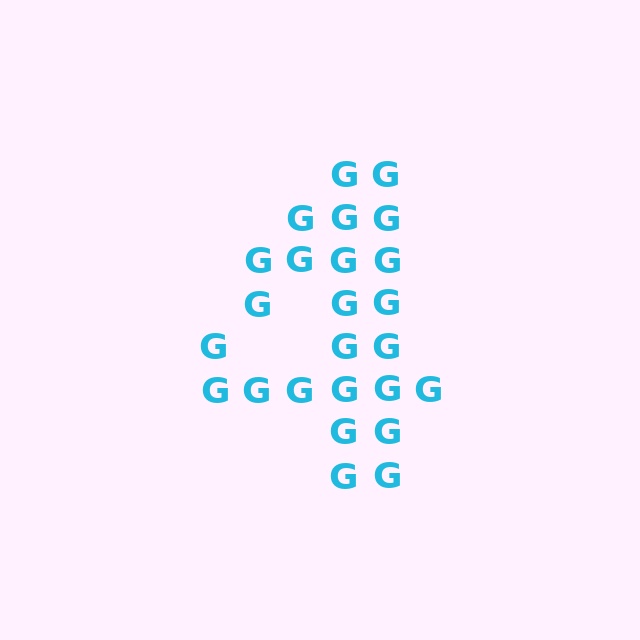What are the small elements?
The small elements are letter G's.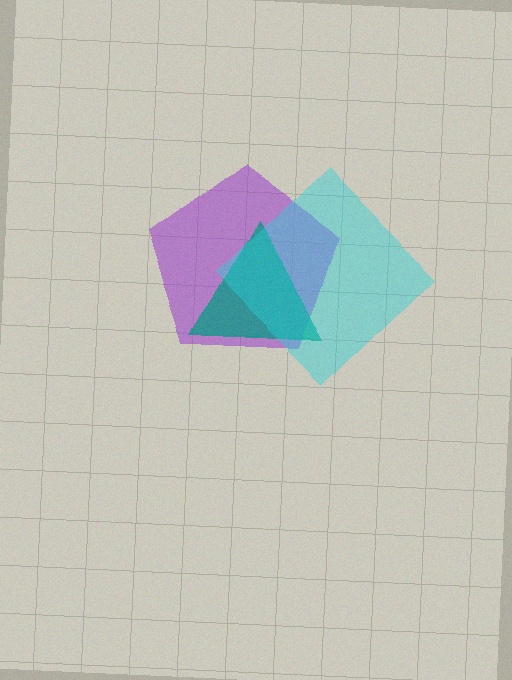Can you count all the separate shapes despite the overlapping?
Yes, there are 3 separate shapes.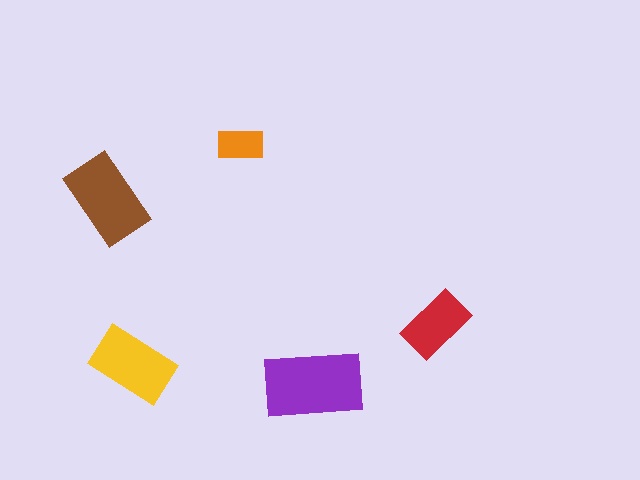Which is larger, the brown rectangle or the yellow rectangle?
The brown one.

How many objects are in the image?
There are 5 objects in the image.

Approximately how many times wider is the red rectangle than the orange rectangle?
About 1.5 times wider.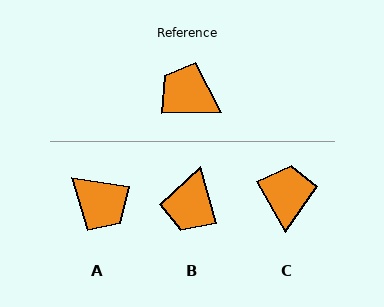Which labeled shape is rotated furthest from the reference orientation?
A, about 170 degrees away.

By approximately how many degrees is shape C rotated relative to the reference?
Approximately 61 degrees clockwise.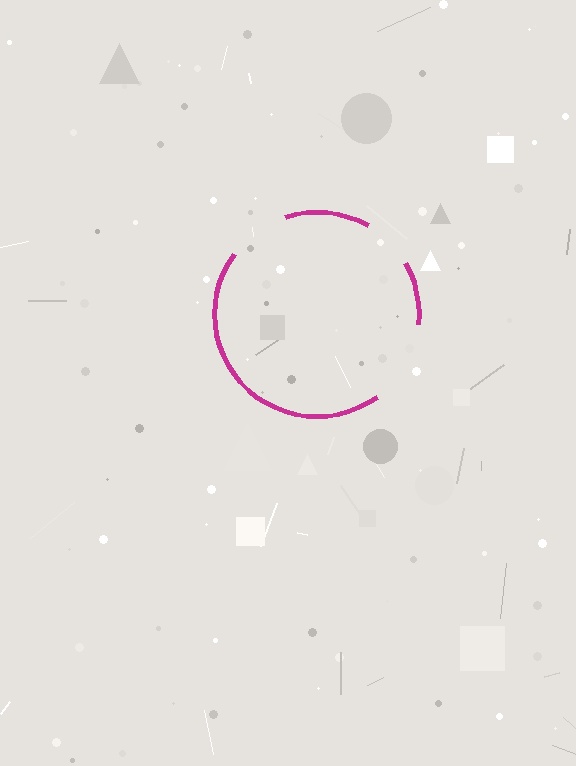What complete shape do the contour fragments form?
The contour fragments form a circle.